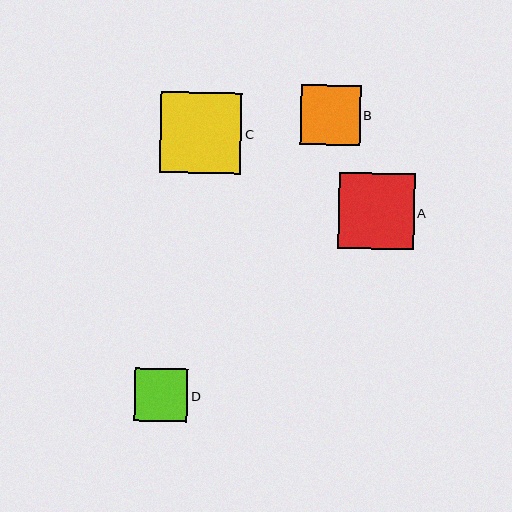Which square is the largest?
Square C is the largest with a size of approximately 81 pixels.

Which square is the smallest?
Square D is the smallest with a size of approximately 53 pixels.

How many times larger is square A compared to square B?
Square A is approximately 1.3 times the size of square B.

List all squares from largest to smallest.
From largest to smallest: C, A, B, D.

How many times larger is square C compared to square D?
Square C is approximately 1.5 times the size of square D.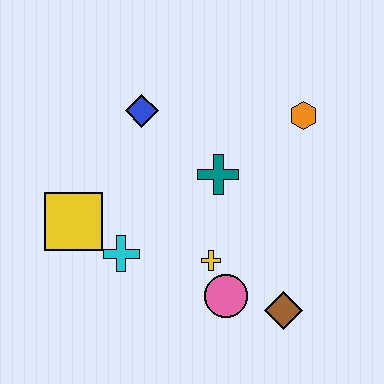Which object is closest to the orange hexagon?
The teal cross is closest to the orange hexagon.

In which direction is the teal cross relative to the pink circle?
The teal cross is above the pink circle.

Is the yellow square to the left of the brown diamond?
Yes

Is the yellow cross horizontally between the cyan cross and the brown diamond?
Yes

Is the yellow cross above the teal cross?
No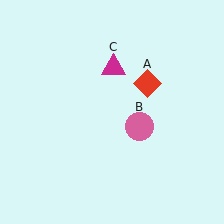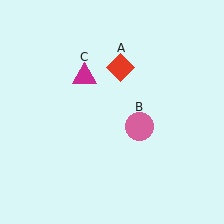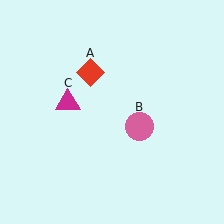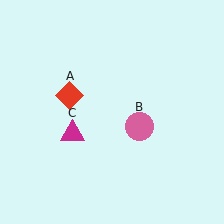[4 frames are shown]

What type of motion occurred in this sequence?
The red diamond (object A), magenta triangle (object C) rotated counterclockwise around the center of the scene.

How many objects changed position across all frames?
2 objects changed position: red diamond (object A), magenta triangle (object C).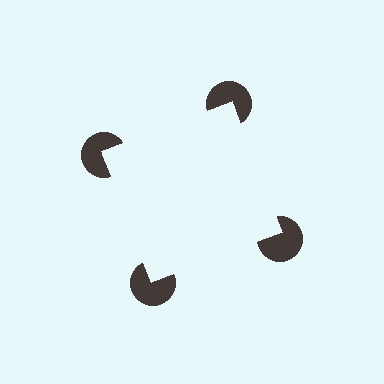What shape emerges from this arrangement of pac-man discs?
An illusory square — its edges are inferred from the aligned wedge cuts in the pac-man discs, not physically drawn.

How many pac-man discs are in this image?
There are 4 — one at each vertex of the illusory square.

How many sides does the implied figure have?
4 sides.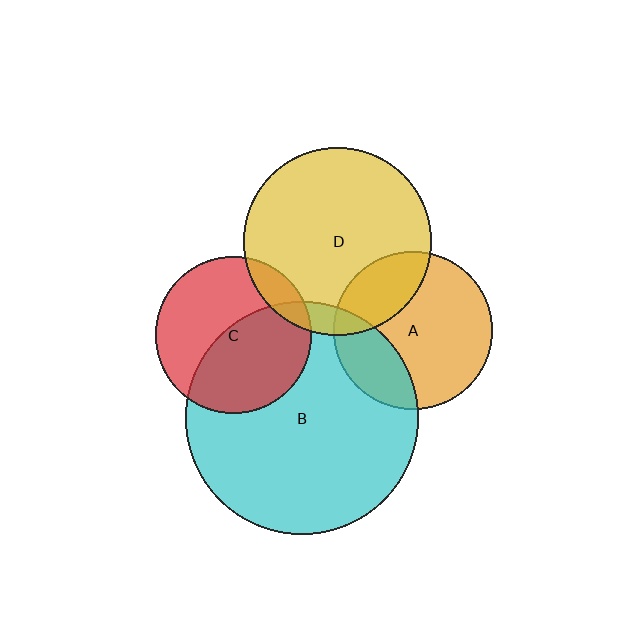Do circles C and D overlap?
Yes.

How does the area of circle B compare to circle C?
Approximately 2.2 times.